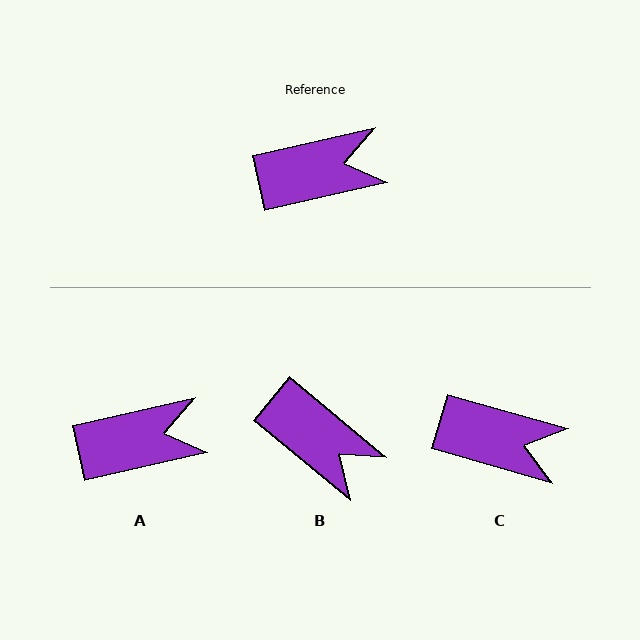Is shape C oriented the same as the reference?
No, it is off by about 29 degrees.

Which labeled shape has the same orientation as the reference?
A.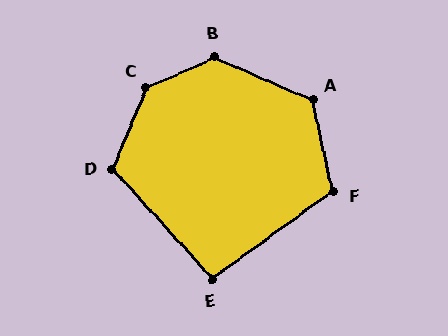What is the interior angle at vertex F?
Approximately 113 degrees (obtuse).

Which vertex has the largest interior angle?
C, at approximately 137 degrees.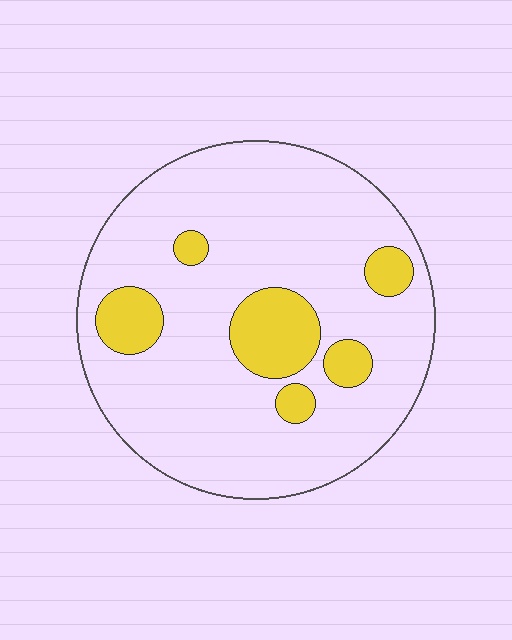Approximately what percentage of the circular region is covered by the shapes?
Approximately 15%.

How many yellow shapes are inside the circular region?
6.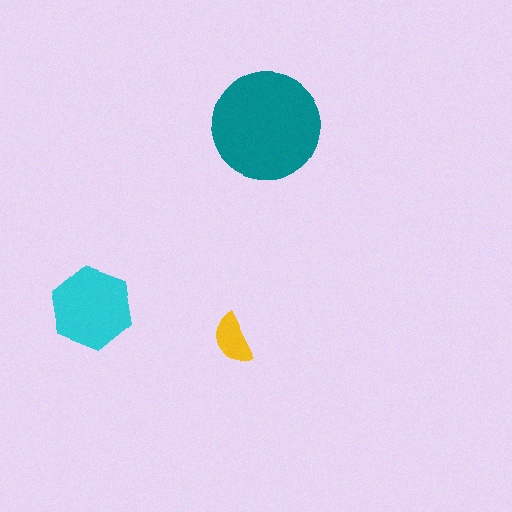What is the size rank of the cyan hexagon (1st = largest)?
2nd.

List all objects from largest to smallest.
The teal circle, the cyan hexagon, the yellow semicircle.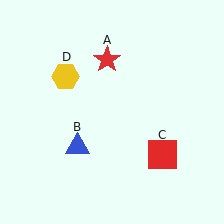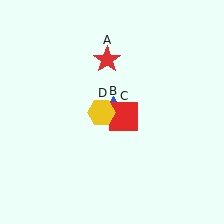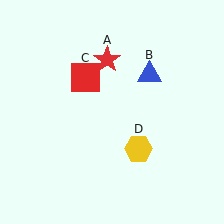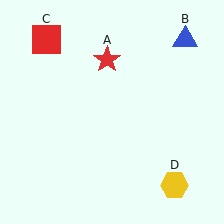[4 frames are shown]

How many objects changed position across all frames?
3 objects changed position: blue triangle (object B), red square (object C), yellow hexagon (object D).